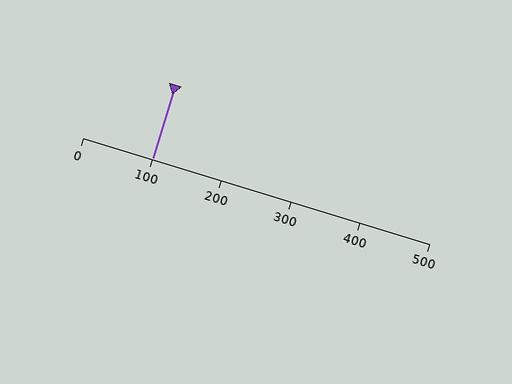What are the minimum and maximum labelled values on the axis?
The axis runs from 0 to 500.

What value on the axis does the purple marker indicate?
The marker indicates approximately 100.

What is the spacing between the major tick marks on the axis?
The major ticks are spaced 100 apart.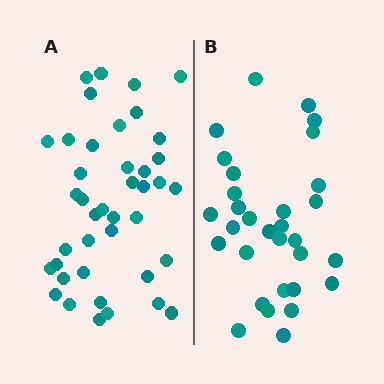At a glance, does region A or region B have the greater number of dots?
Region A (the left region) has more dots.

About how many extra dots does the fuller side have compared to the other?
Region A has roughly 10 or so more dots than region B.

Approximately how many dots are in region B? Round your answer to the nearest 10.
About 30 dots. (The exact count is 31, which rounds to 30.)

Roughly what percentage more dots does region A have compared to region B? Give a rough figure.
About 30% more.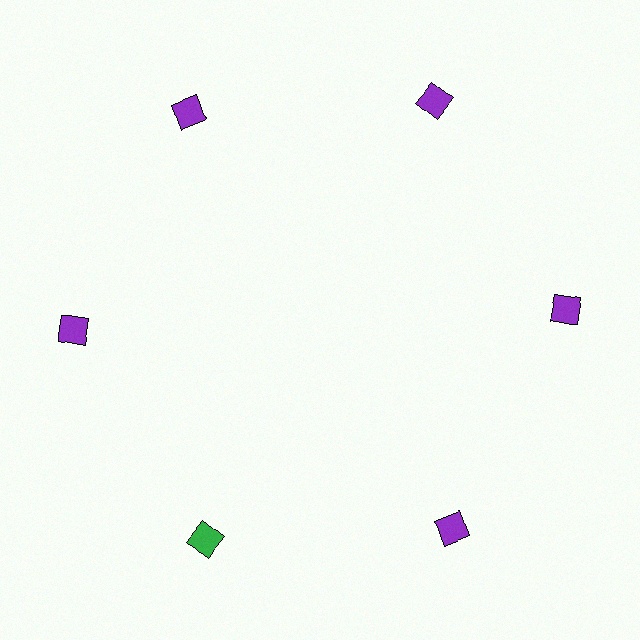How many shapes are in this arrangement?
There are 6 shapes arranged in a ring pattern.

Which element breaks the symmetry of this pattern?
The green square at roughly the 7 o'clock position breaks the symmetry. All other shapes are purple squares.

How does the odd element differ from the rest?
It has a different color: green instead of purple.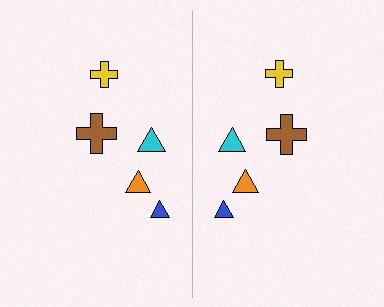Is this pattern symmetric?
Yes, this pattern has bilateral (reflection) symmetry.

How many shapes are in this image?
There are 10 shapes in this image.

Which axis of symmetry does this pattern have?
The pattern has a vertical axis of symmetry running through the center of the image.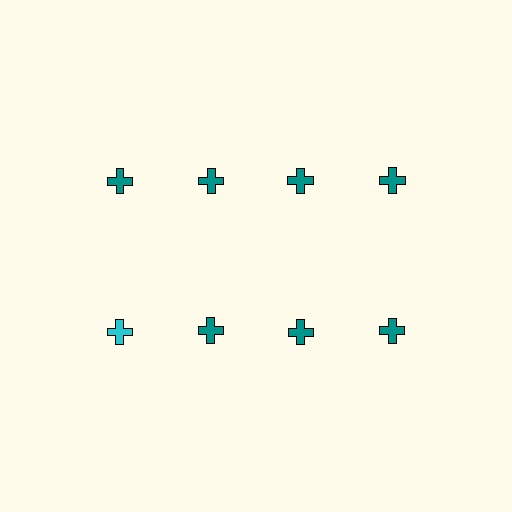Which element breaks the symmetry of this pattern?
The cyan cross in the second row, leftmost column breaks the symmetry. All other shapes are teal crosses.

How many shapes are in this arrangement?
There are 8 shapes arranged in a grid pattern.